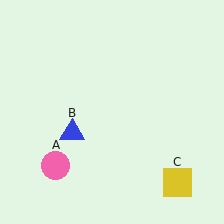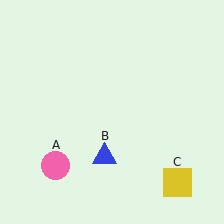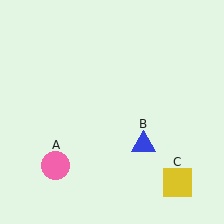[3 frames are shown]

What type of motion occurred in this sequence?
The blue triangle (object B) rotated counterclockwise around the center of the scene.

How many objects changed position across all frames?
1 object changed position: blue triangle (object B).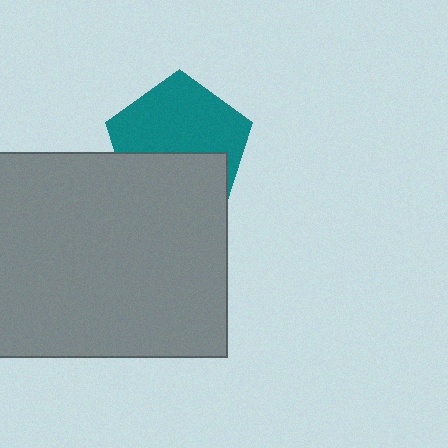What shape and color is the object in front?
The object in front is a gray rectangle.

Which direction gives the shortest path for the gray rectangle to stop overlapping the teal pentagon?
Moving down gives the shortest separation.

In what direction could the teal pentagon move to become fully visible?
The teal pentagon could move up. That would shift it out from behind the gray rectangle entirely.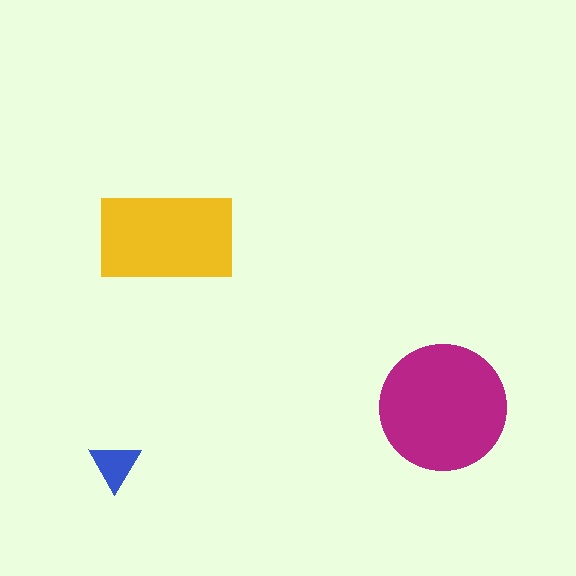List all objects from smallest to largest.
The blue triangle, the yellow rectangle, the magenta circle.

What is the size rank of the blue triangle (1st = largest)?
3rd.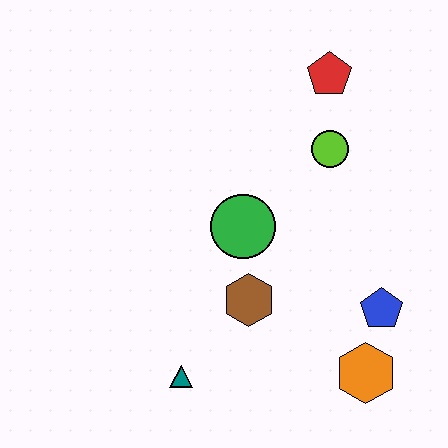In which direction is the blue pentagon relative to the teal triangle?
The blue pentagon is to the right of the teal triangle.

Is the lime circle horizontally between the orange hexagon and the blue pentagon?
No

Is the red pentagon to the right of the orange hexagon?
No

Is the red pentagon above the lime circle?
Yes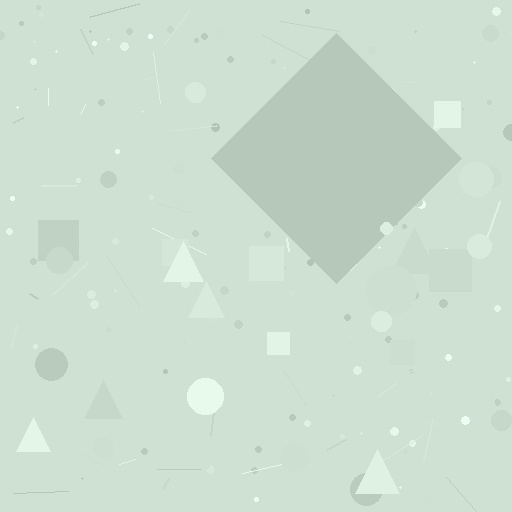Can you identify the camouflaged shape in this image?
The camouflaged shape is a diamond.